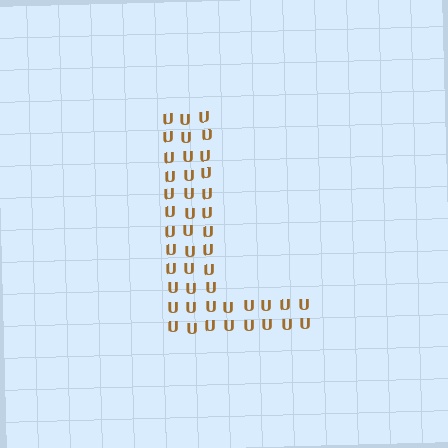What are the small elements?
The small elements are letter U's.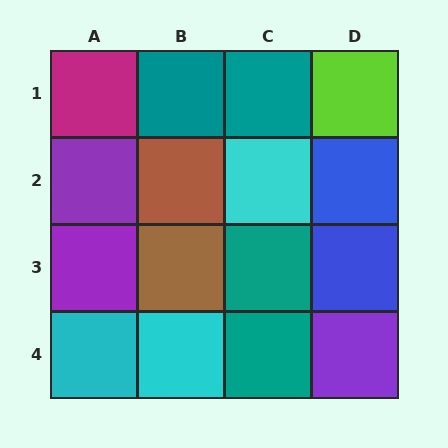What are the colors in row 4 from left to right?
Cyan, cyan, teal, purple.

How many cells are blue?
2 cells are blue.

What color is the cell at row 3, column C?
Teal.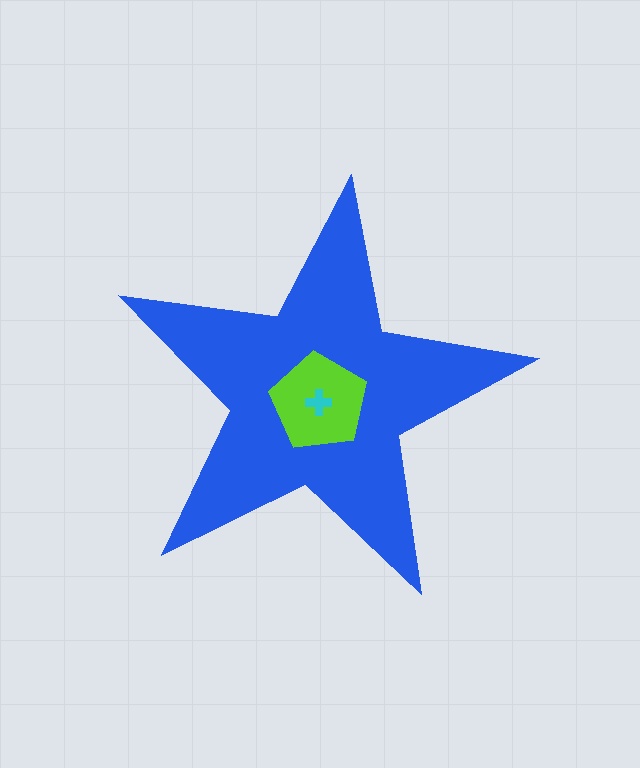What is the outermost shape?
The blue star.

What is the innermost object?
The cyan cross.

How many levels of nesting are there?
3.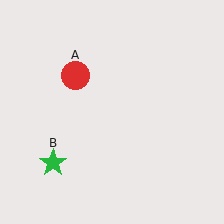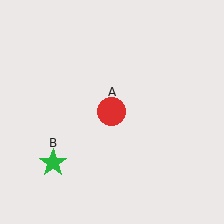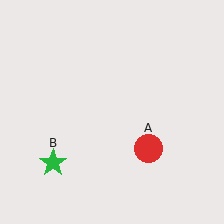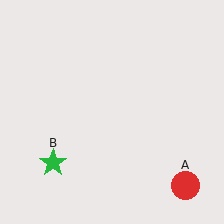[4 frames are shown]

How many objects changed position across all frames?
1 object changed position: red circle (object A).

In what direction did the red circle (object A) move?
The red circle (object A) moved down and to the right.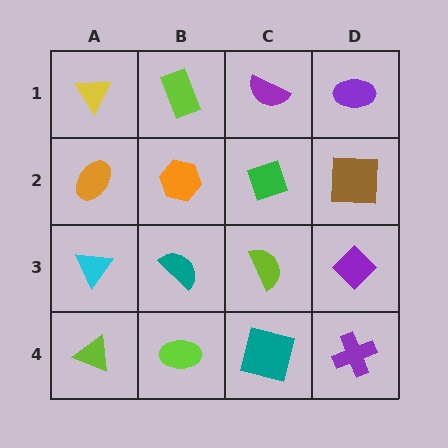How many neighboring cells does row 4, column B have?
3.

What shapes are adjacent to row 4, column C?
A lime semicircle (row 3, column C), a lime ellipse (row 4, column B), a purple cross (row 4, column D).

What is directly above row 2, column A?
A yellow triangle.